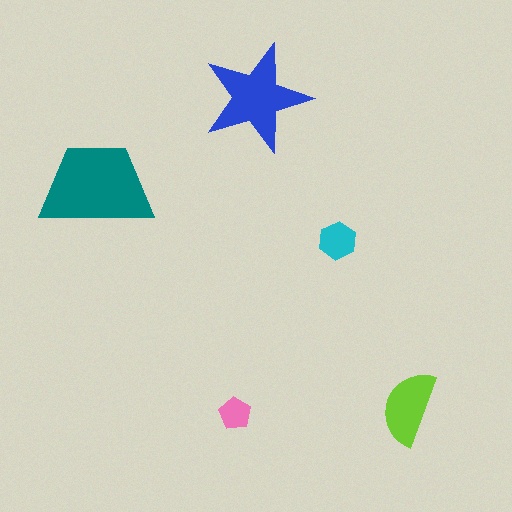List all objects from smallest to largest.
The pink pentagon, the cyan hexagon, the lime semicircle, the blue star, the teal trapezoid.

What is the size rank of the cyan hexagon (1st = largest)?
4th.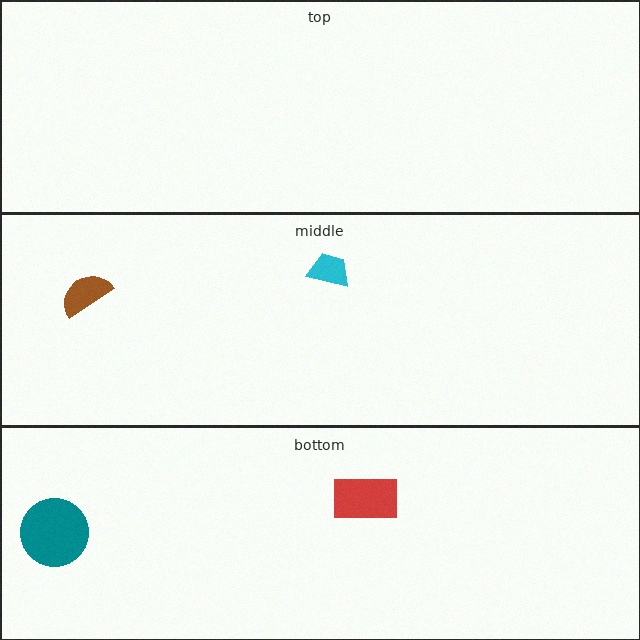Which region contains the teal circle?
The bottom region.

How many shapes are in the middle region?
2.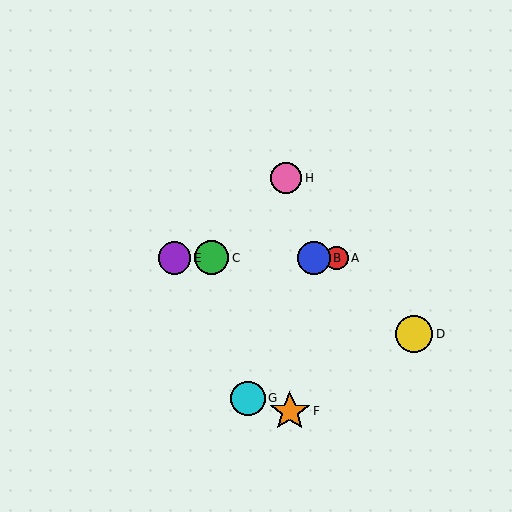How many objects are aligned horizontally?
4 objects (A, B, C, E) are aligned horizontally.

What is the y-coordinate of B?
Object B is at y≈258.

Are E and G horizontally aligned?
No, E is at y≈258 and G is at y≈398.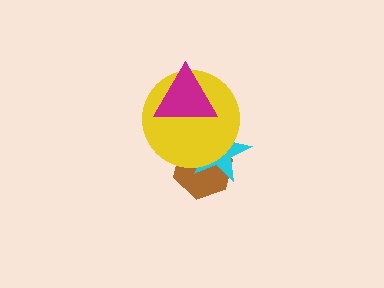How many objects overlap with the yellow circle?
3 objects overlap with the yellow circle.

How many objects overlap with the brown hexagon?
2 objects overlap with the brown hexagon.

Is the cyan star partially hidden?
Yes, it is partially covered by another shape.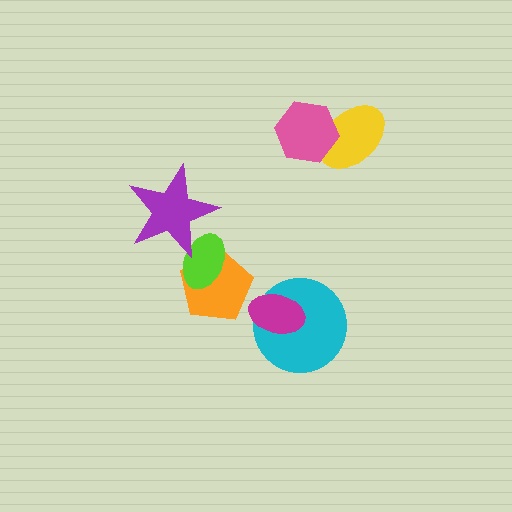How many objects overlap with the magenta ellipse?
1 object overlaps with the magenta ellipse.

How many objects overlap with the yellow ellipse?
1 object overlaps with the yellow ellipse.